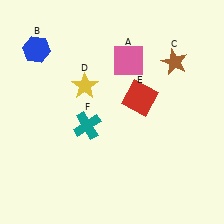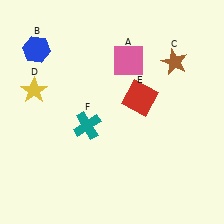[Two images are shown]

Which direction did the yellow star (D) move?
The yellow star (D) moved left.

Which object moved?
The yellow star (D) moved left.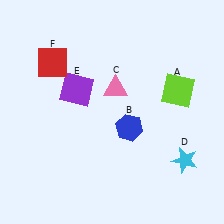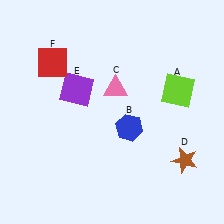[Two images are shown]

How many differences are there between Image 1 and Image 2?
There is 1 difference between the two images.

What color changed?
The star (D) changed from cyan in Image 1 to brown in Image 2.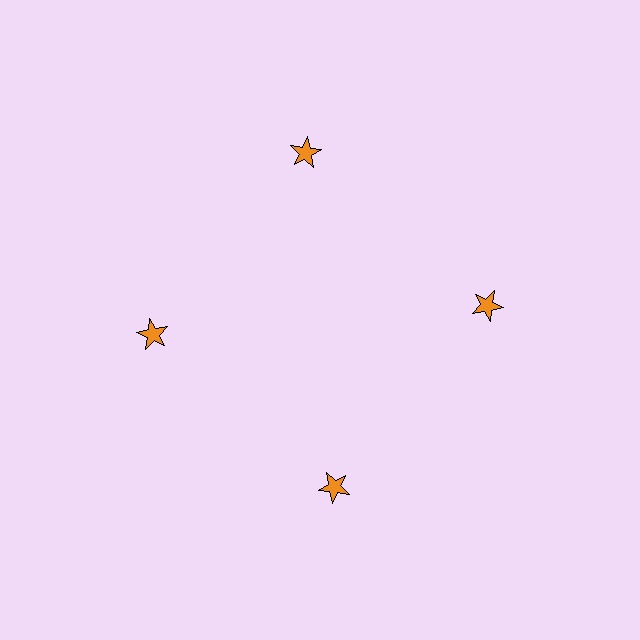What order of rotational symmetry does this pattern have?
This pattern has 4-fold rotational symmetry.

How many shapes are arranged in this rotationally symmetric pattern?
There are 4 shapes, arranged in 4 groups of 1.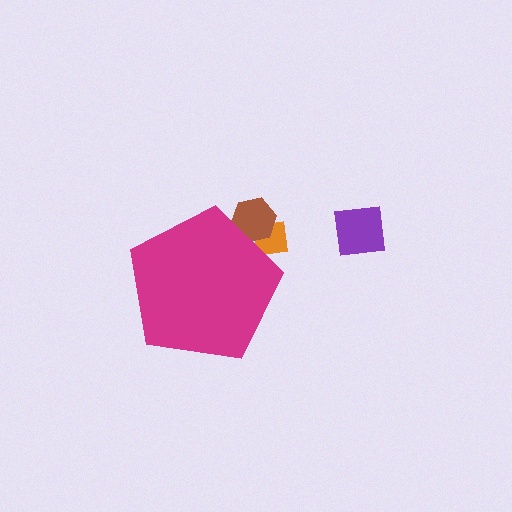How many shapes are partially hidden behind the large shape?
2 shapes are partially hidden.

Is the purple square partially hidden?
No, the purple square is fully visible.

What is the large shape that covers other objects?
A magenta pentagon.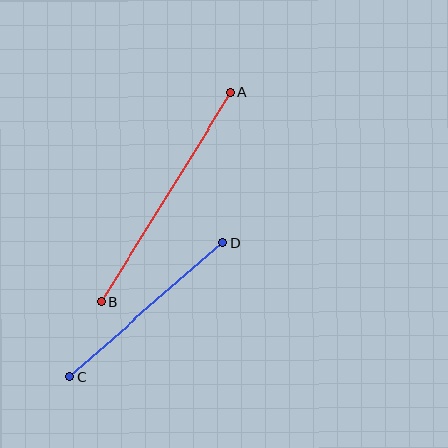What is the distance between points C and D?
The distance is approximately 204 pixels.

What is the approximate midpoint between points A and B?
The midpoint is at approximately (166, 197) pixels.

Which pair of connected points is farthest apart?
Points A and B are farthest apart.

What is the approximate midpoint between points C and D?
The midpoint is at approximately (146, 310) pixels.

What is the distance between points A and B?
The distance is approximately 246 pixels.